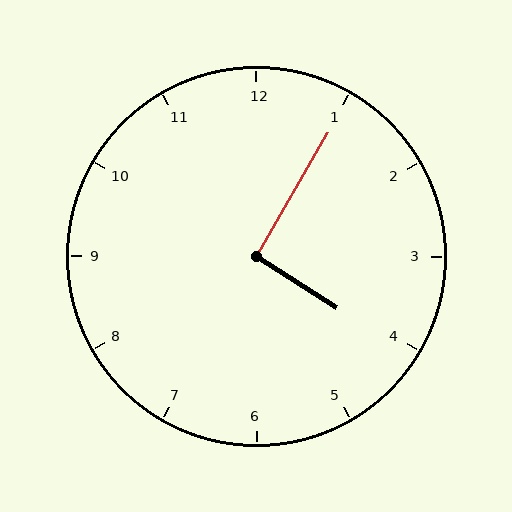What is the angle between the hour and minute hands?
Approximately 92 degrees.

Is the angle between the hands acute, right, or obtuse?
It is right.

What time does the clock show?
4:05.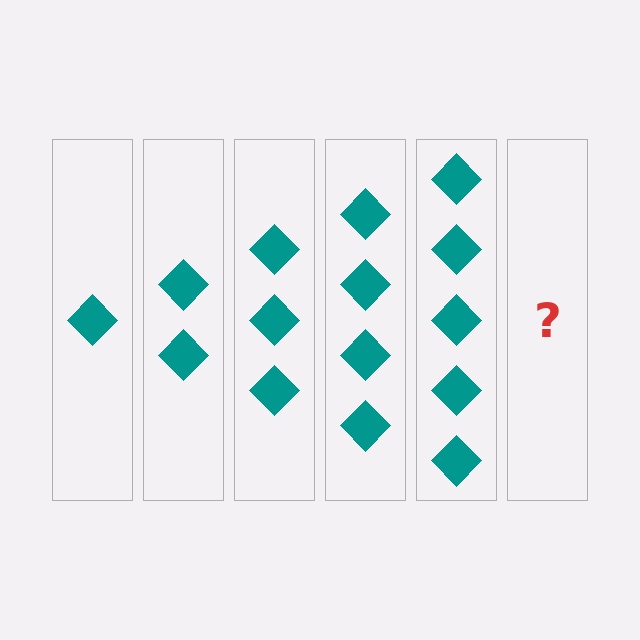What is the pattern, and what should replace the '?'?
The pattern is that each step adds one more diamond. The '?' should be 6 diamonds.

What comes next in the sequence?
The next element should be 6 diamonds.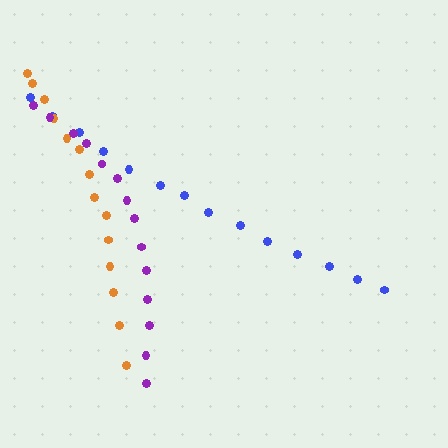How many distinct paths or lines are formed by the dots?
There are 3 distinct paths.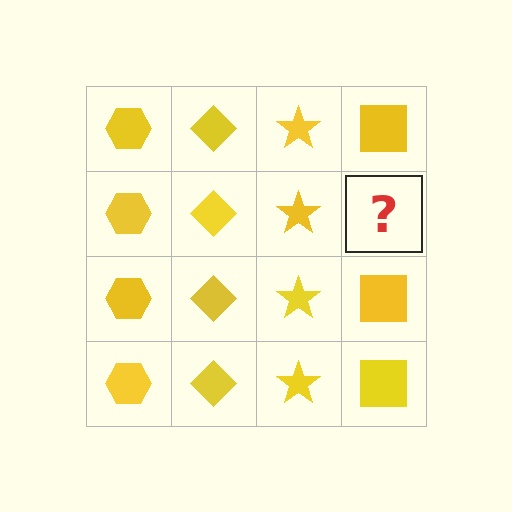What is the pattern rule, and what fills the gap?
The rule is that each column has a consistent shape. The gap should be filled with a yellow square.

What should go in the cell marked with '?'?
The missing cell should contain a yellow square.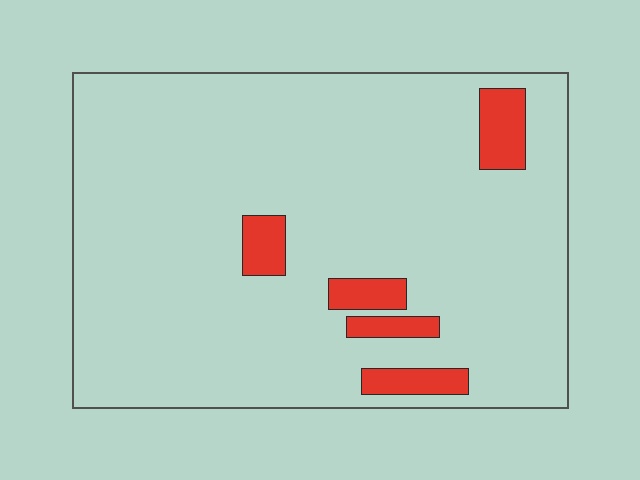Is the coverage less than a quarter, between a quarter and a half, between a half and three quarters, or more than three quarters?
Less than a quarter.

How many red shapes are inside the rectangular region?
5.